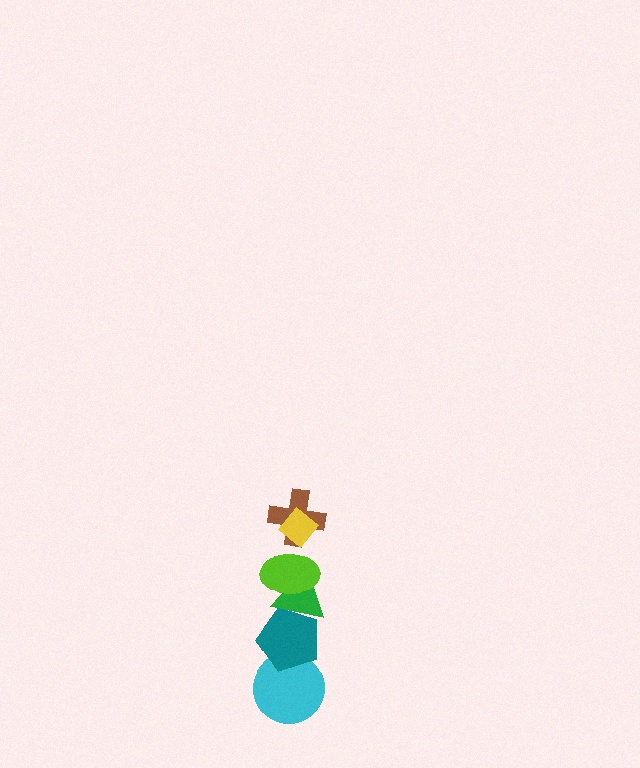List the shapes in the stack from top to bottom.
From top to bottom: the yellow diamond, the brown cross, the lime ellipse, the green triangle, the teal pentagon, the cyan circle.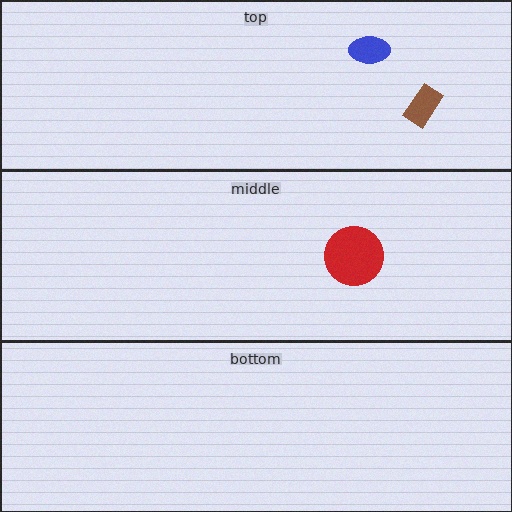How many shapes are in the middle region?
1.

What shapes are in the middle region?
The red circle.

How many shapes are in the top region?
2.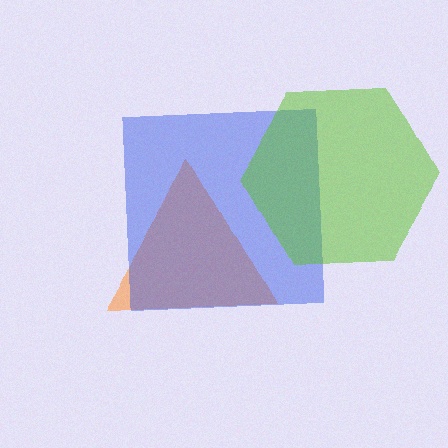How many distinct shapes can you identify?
There are 3 distinct shapes: an orange triangle, a blue square, a lime hexagon.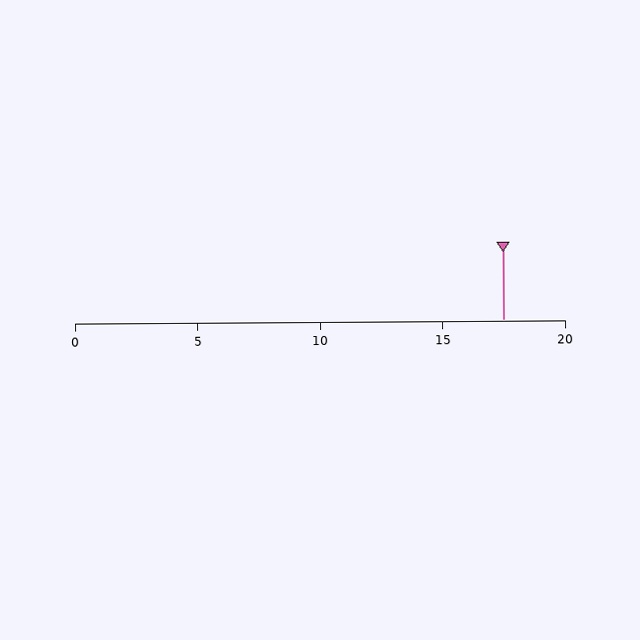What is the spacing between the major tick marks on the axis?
The major ticks are spaced 5 apart.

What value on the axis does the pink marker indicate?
The marker indicates approximately 17.5.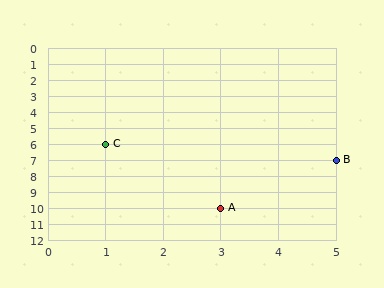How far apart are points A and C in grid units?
Points A and C are 2 columns and 4 rows apart (about 4.5 grid units diagonally).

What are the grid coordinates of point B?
Point B is at grid coordinates (5, 7).